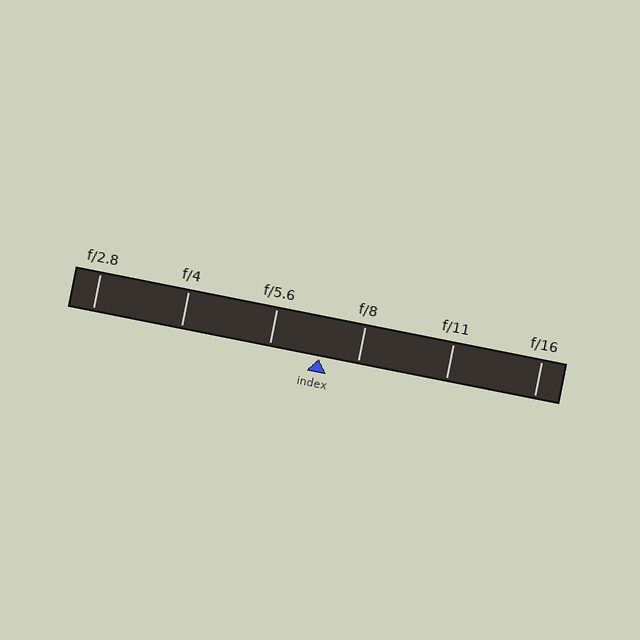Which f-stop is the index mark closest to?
The index mark is closest to f/8.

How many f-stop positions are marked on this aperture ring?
There are 6 f-stop positions marked.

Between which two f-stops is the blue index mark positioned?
The index mark is between f/5.6 and f/8.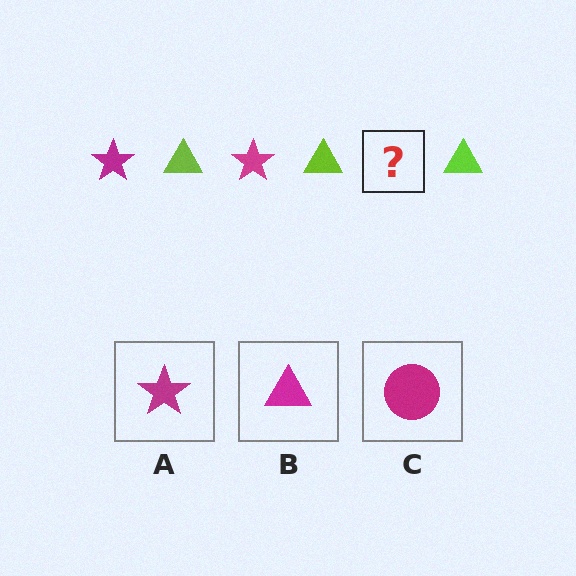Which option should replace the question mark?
Option A.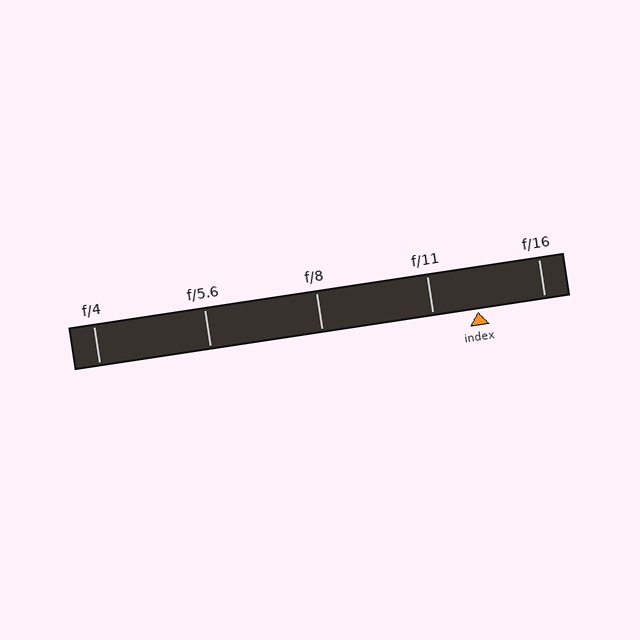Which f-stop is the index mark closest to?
The index mark is closest to f/11.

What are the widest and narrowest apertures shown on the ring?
The widest aperture shown is f/4 and the narrowest is f/16.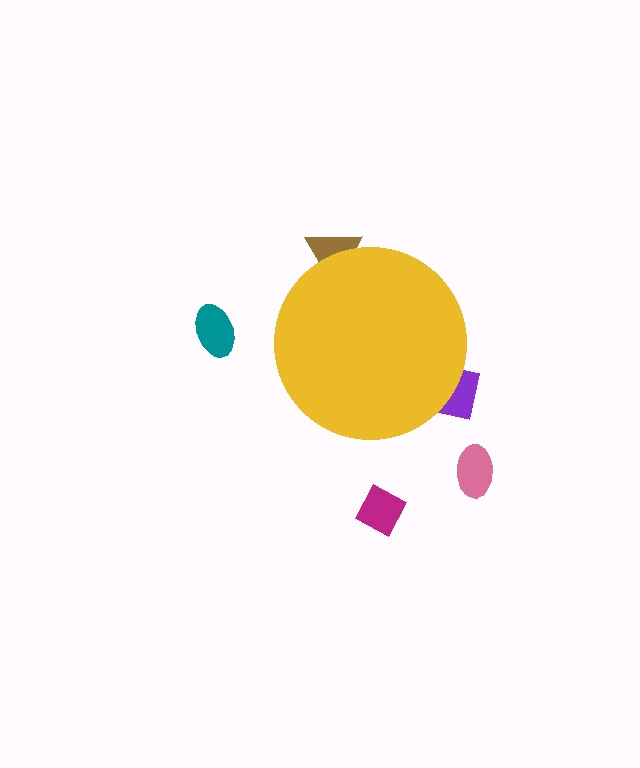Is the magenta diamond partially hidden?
No, the magenta diamond is fully visible.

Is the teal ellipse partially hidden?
No, the teal ellipse is fully visible.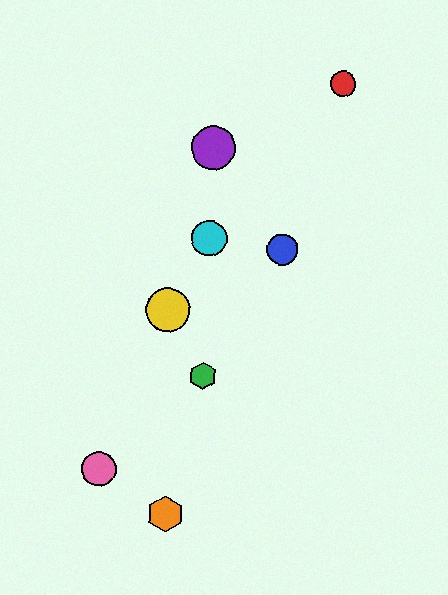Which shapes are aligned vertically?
The green hexagon, the purple circle, the cyan circle are aligned vertically.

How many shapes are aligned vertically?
3 shapes (the green hexagon, the purple circle, the cyan circle) are aligned vertically.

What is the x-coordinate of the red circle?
The red circle is at x≈343.